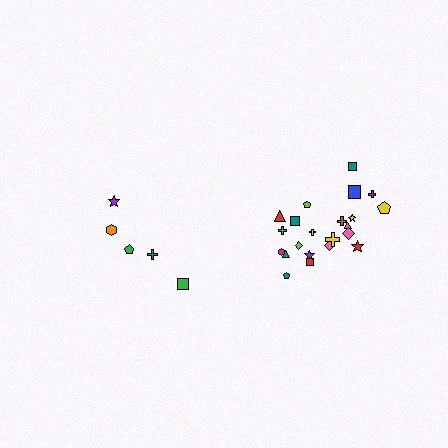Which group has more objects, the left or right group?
The right group.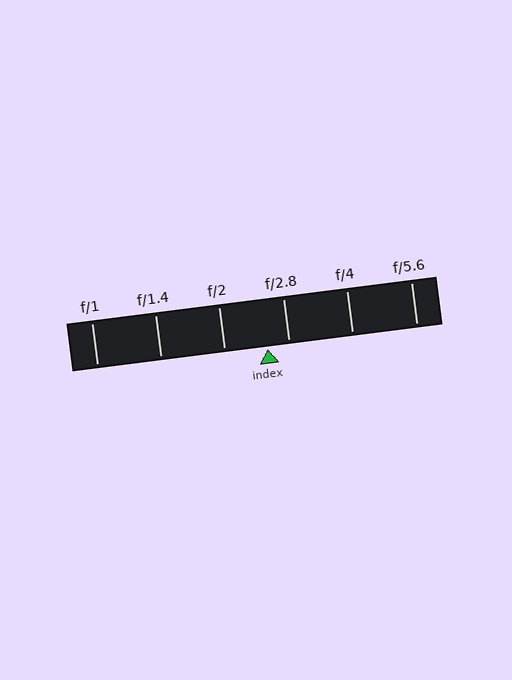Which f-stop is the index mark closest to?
The index mark is closest to f/2.8.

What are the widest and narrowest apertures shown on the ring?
The widest aperture shown is f/1 and the narrowest is f/5.6.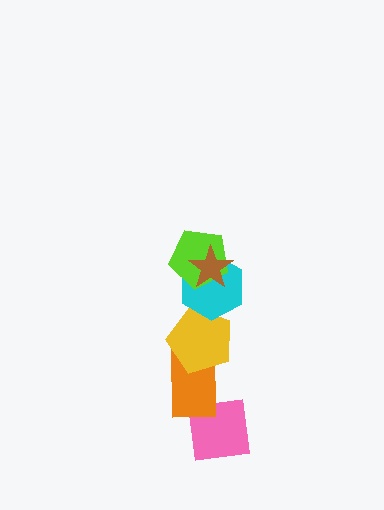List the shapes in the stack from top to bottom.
From top to bottom: the brown star, the lime pentagon, the cyan hexagon, the yellow pentagon, the orange rectangle, the pink square.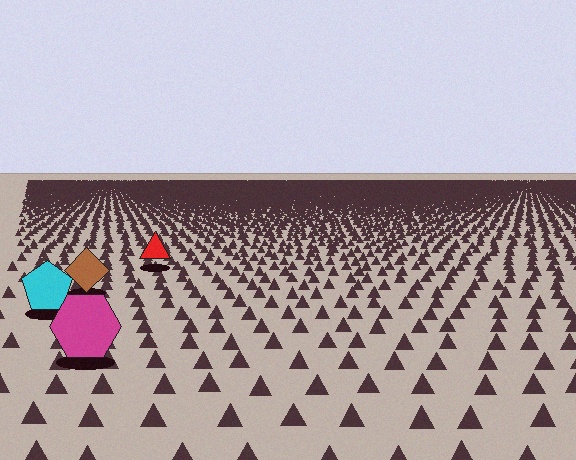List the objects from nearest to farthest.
From nearest to farthest: the magenta hexagon, the cyan pentagon, the brown diamond, the red triangle.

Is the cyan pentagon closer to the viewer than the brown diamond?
Yes. The cyan pentagon is closer — you can tell from the texture gradient: the ground texture is coarser near it.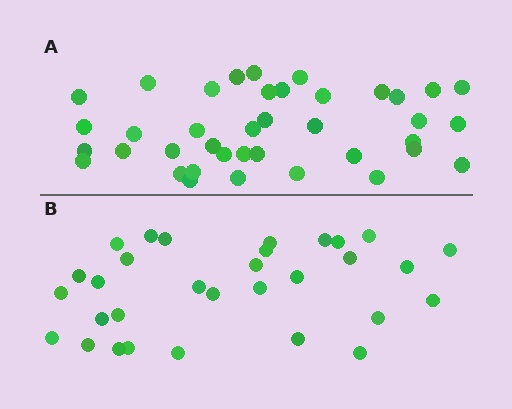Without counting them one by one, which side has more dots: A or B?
Region A (the top region) has more dots.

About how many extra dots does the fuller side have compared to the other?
Region A has roughly 8 or so more dots than region B.